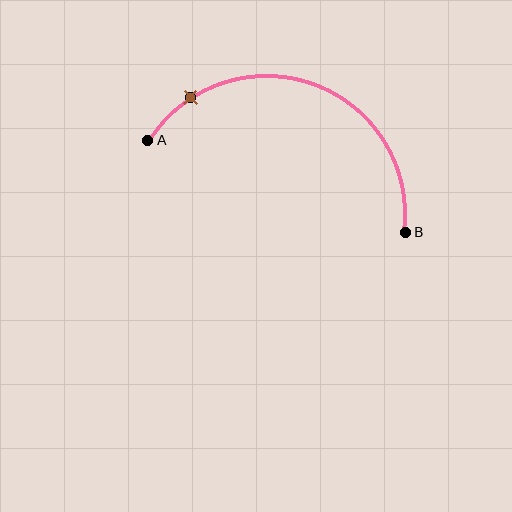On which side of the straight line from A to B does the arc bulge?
The arc bulges above the straight line connecting A and B.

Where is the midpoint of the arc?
The arc midpoint is the point on the curve farthest from the straight line joining A and B. It sits above that line.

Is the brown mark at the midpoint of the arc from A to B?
No. The brown mark lies on the arc but is closer to endpoint A. The arc midpoint would be at the point on the curve equidistant along the arc from both A and B.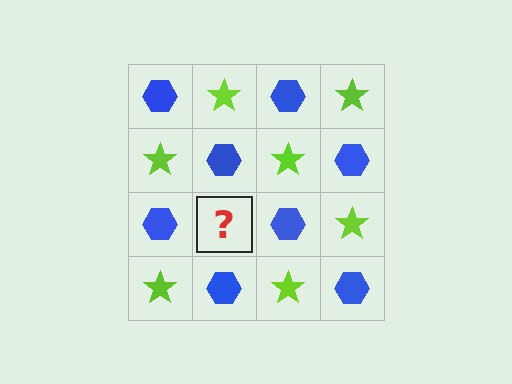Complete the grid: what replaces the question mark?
The question mark should be replaced with a lime star.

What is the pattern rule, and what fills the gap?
The rule is that it alternates blue hexagon and lime star in a checkerboard pattern. The gap should be filled with a lime star.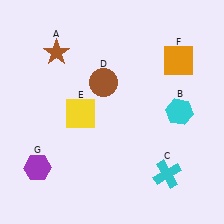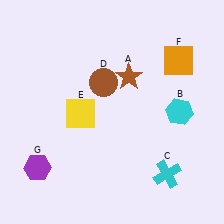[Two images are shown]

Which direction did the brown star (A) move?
The brown star (A) moved right.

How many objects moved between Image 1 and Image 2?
1 object moved between the two images.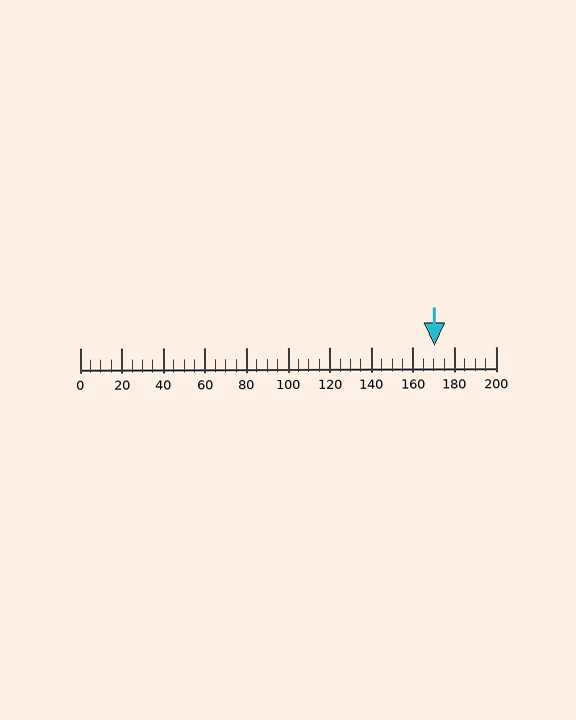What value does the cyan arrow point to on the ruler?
The cyan arrow points to approximately 170.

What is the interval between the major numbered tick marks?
The major tick marks are spaced 20 units apart.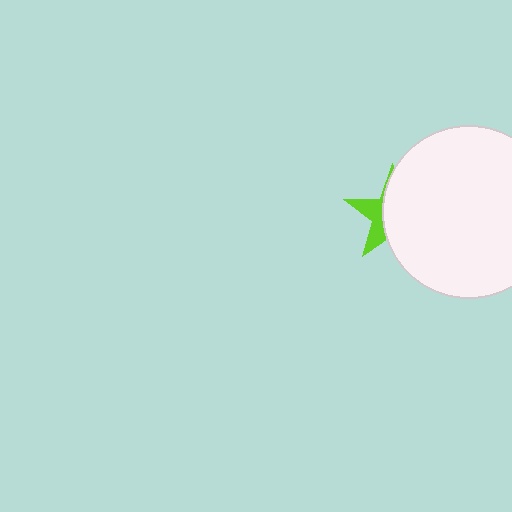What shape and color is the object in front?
The object in front is a white circle.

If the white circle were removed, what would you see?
You would see the complete lime star.